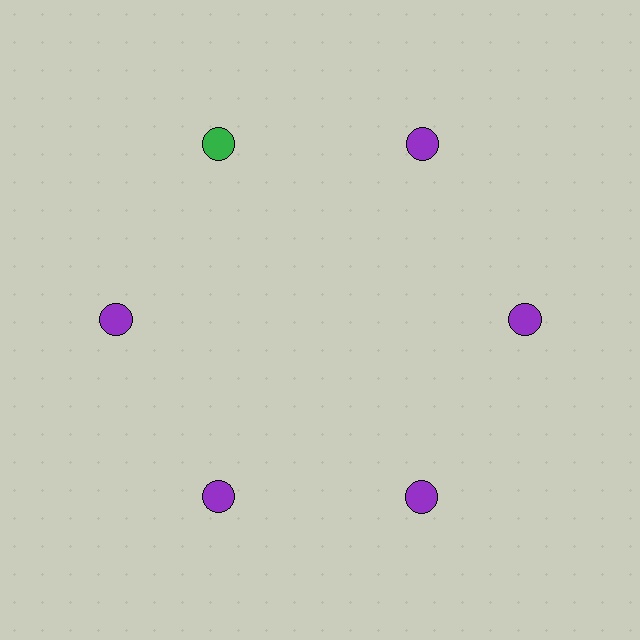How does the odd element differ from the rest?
It has a different color: green instead of purple.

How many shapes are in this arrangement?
There are 6 shapes arranged in a ring pattern.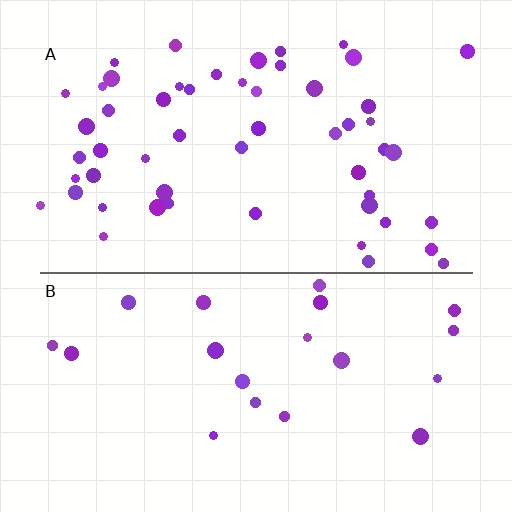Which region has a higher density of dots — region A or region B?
A (the top).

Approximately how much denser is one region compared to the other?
Approximately 2.6× — region A over region B.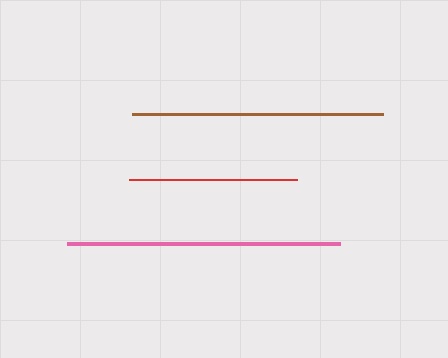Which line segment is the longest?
The pink line is the longest at approximately 273 pixels.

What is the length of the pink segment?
The pink segment is approximately 273 pixels long.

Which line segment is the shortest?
The red line is the shortest at approximately 168 pixels.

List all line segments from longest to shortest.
From longest to shortest: pink, brown, red.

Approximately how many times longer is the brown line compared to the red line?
The brown line is approximately 1.5 times the length of the red line.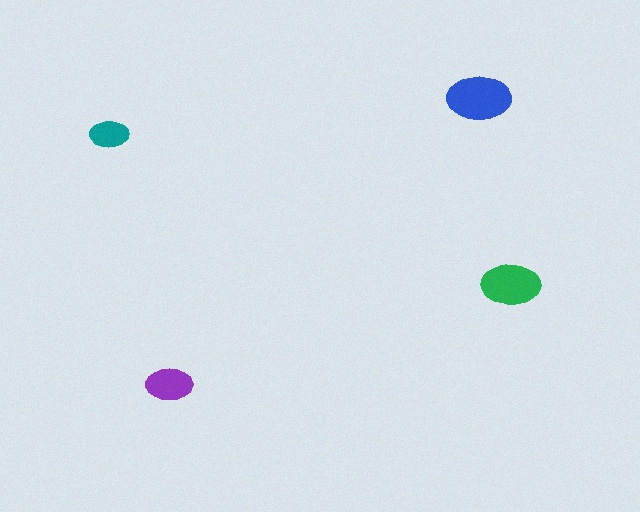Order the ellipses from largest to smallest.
the blue one, the green one, the purple one, the teal one.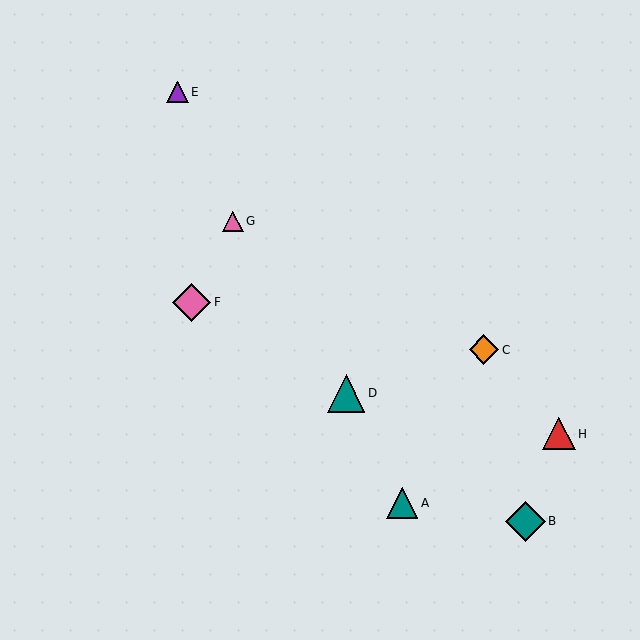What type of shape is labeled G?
Shape G is a pink triangle.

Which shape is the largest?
The teal diamond (labeled B) is the largest.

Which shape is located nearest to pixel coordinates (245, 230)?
The pink triangle (labeled G) at (233, 221) is nearest to that location.